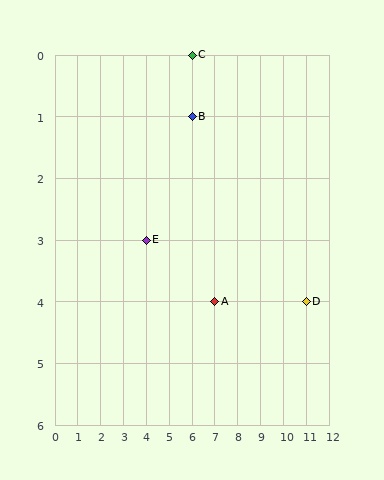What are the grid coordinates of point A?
Point A is at grid coordinates (7, 4).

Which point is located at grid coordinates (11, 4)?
Point D is at (11, 4).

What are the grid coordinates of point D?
Point D is at grid coordinates (11, 4).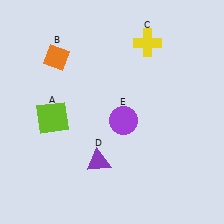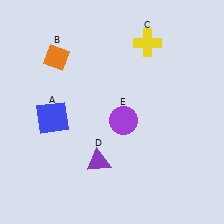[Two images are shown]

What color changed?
The square (A) changed from lime in Image 1 to blue in Image 2.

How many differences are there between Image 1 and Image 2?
There is 1 difference between the two images.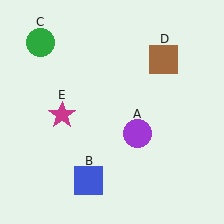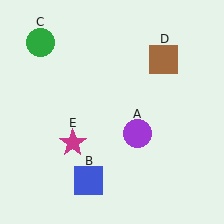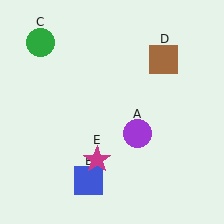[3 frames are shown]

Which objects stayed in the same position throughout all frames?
Purple circle (object A) and blue square (object B) and green circle (object C) and brown square (object D) remained stationary.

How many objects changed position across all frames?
1 object changed position: magenta star (object E).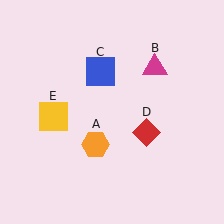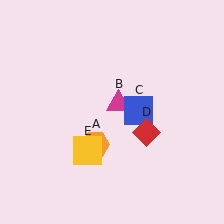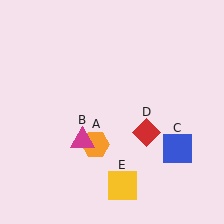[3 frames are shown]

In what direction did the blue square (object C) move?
The blue square (object C) moved down and to the right.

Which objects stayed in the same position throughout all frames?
Orange hexagon (object A) and red diamond (object D) remained stationary.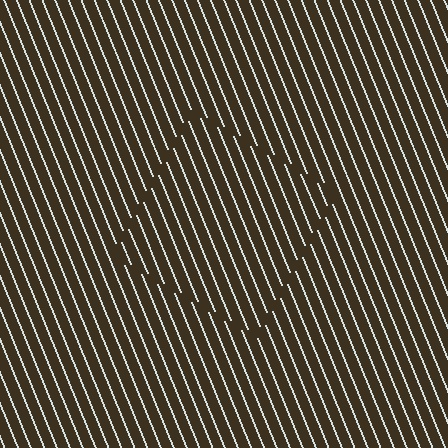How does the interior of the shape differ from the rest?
The interior of the shape contains the same grating, shifted by half a period — the contour is defined by the phase discontinuity where line-ends from the inner and outer gratings abut.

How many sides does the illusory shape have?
4 sides — the line-ends trace a square.